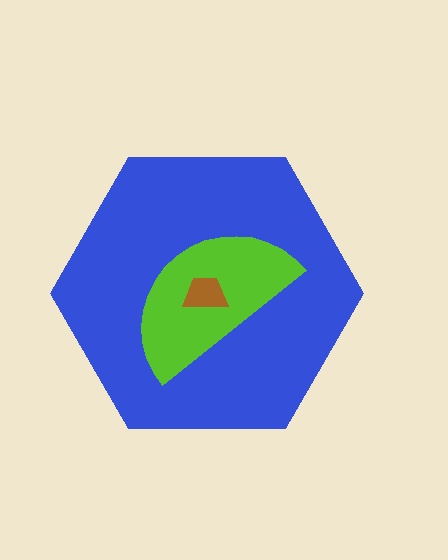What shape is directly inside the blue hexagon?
The lime semicircle.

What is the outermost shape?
The blue hexagon.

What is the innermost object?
The brown trapezoid.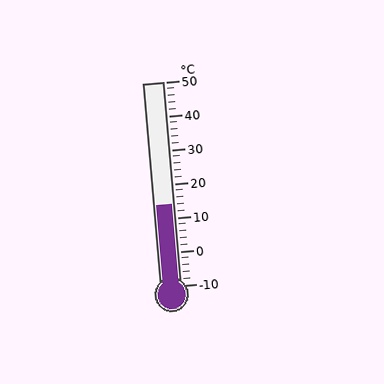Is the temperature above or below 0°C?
The temperature is above 0°C.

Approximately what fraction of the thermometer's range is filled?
The thermometer is filled to approximately 40% of its range.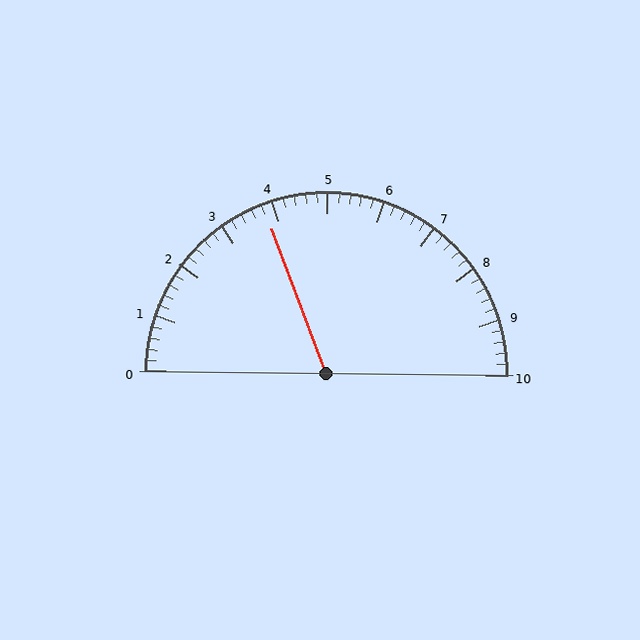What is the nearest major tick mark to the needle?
The nearest major tick mark is 4.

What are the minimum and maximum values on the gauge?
The gauge ranges from 0 to 10.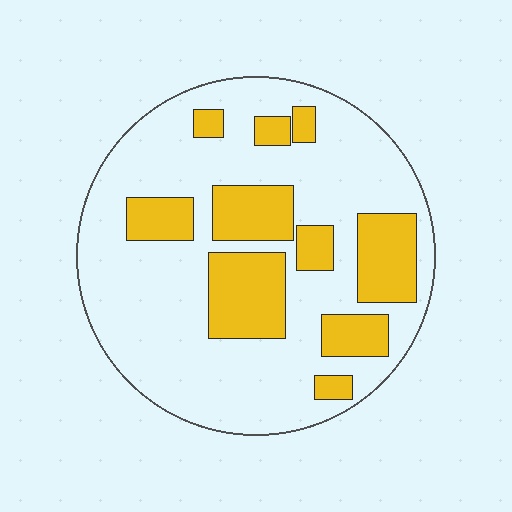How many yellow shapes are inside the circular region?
10.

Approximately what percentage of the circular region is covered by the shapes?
Approximately 30%.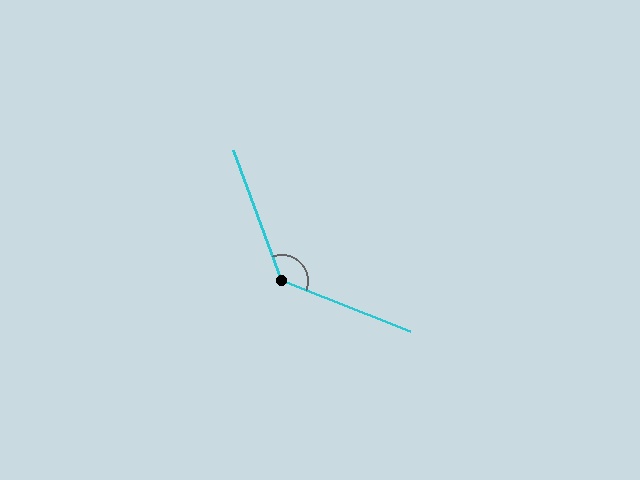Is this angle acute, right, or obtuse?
It is obtuse.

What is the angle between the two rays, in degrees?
Approximately 132 degrees.